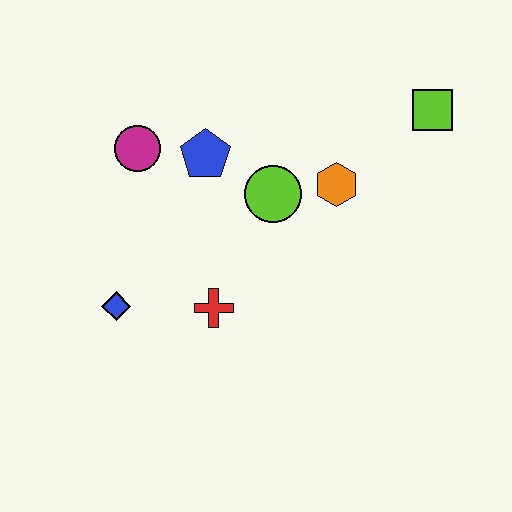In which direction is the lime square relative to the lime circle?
The lime square is to the right of the lime circle.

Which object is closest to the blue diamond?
The red cross is closest to the blue diamond.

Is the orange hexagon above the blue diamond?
Yes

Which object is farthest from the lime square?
The blue diamond is farthest from the lime square.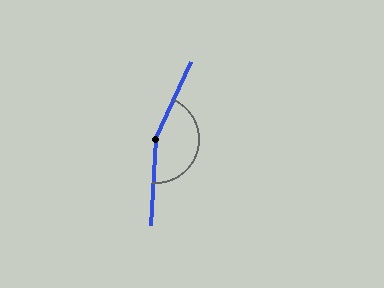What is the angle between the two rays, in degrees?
Approximately 158 degrees.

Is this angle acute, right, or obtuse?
It is obtuse.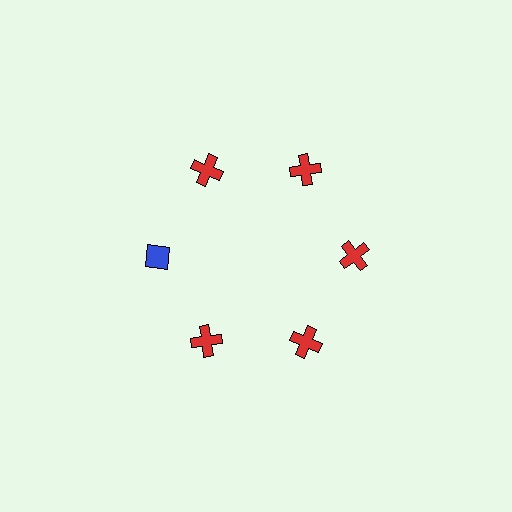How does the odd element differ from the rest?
It differs in both color (blue instead of red) and shape (diamond instead of cross).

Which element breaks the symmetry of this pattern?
The blue diamond at roughly the 9 o'clock position breaks the symmetry. All other shapes are red crosses.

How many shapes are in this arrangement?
There are 6 shapes arranged in a ring pattern.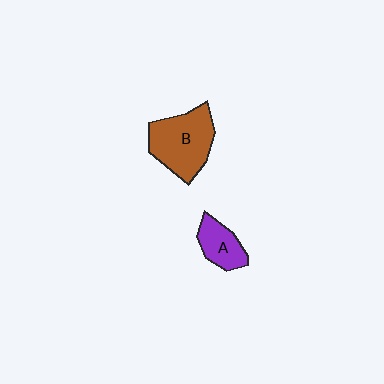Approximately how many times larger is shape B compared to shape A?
Approximately 1.9 times.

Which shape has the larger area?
Shape B (brown).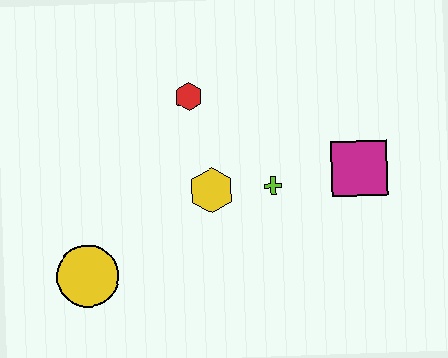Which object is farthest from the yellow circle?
The magenta square is farthest from the yellow circle.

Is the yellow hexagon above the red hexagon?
No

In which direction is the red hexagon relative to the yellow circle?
The red hexagon is above the yellow circle.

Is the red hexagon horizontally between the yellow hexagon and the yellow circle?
Yes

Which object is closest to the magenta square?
The lime cross is closest to the magenta square.